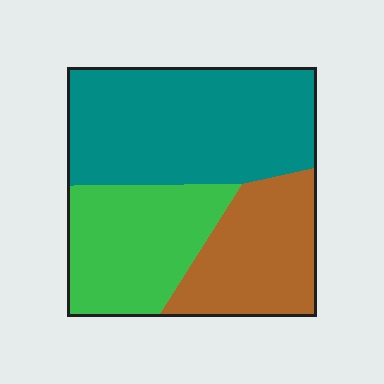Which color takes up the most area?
Teal, at roughly 45%.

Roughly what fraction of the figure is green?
Green covers around 30% of the figure.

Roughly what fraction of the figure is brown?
Brown covers roughly 25% of the figure.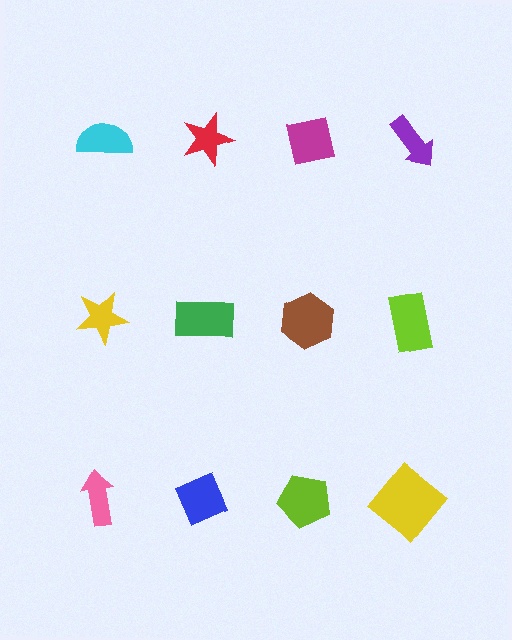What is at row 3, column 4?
A yellow diamond.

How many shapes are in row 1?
4 shapes.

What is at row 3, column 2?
A blue diamond.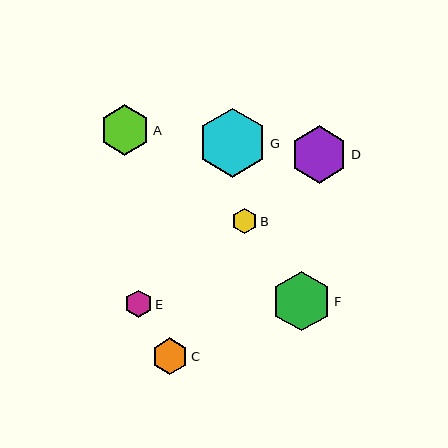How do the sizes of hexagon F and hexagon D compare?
Hexagon F and hexagon D are approximately the same size.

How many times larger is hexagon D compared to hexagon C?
Hexagon D is approximately 1.6 times the size of hexagon C.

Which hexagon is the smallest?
Hexagon B is the smallest with a size of approximately 25 pixels.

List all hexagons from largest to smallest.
From largest to smallest: G, F, D, A, C, E, B.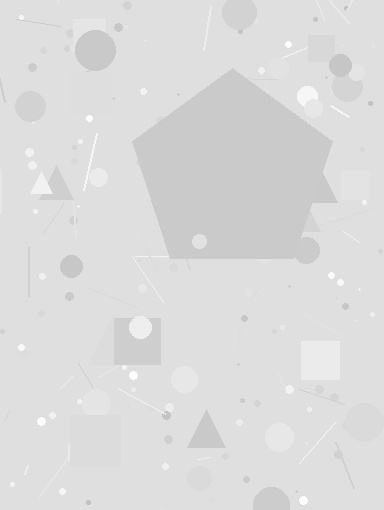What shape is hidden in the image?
A pentagon is hidden in the image.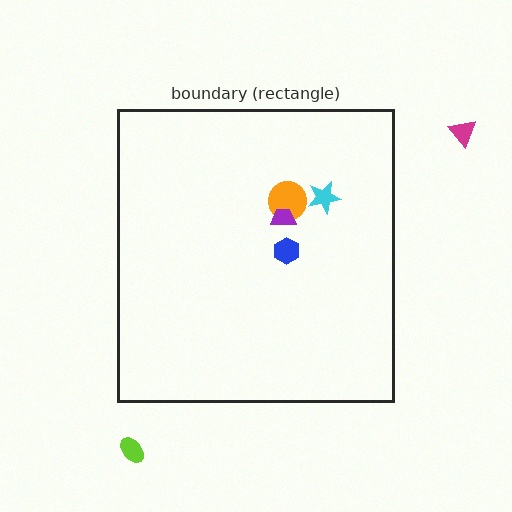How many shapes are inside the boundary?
4 inside, 2 outside.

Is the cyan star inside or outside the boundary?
Inside.